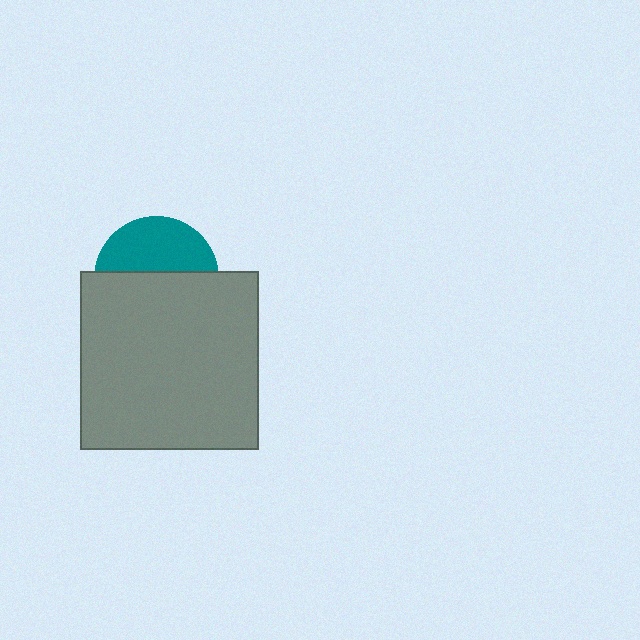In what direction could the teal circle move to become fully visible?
The teal circle could move up. That would shift it out from behind the gray square entirely.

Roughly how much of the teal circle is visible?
A small part of it is visible (roughly 43%).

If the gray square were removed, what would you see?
You would see the complete teal circle.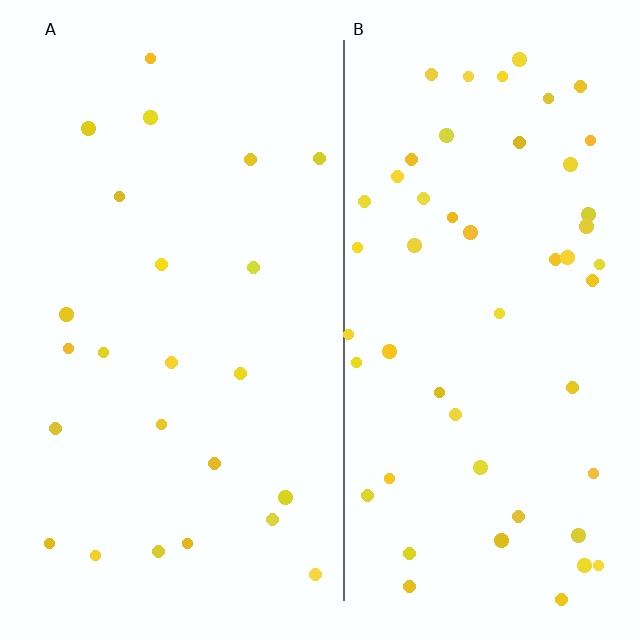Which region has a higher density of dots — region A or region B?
B (the right).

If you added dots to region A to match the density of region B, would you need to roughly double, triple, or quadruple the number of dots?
Approximately double.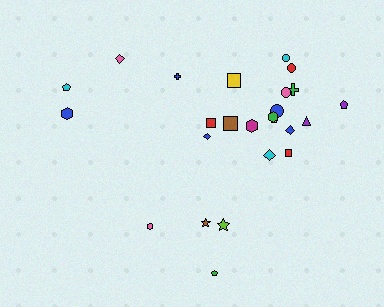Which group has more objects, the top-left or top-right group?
The top-right group.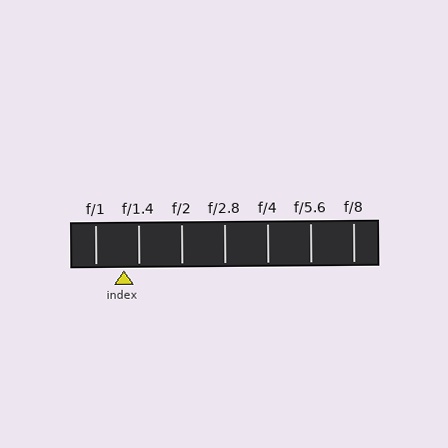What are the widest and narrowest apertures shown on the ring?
The widest aperture shown is f/1 and the narrowest is f/8.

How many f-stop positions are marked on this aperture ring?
There are 7 f-stop positions marked.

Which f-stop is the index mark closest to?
The index mark is closest to f/1.4.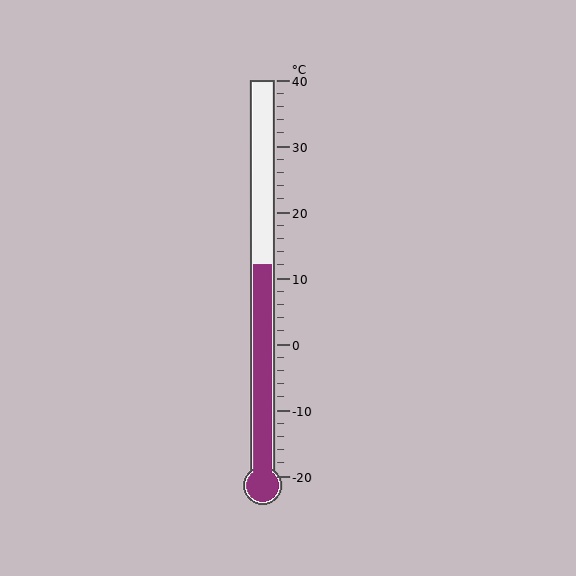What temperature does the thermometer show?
The thermometer shows approximately 12°C.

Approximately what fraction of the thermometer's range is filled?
The thermometer is filled to approximately 55% of its range.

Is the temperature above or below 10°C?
The temperature is above 10°C.